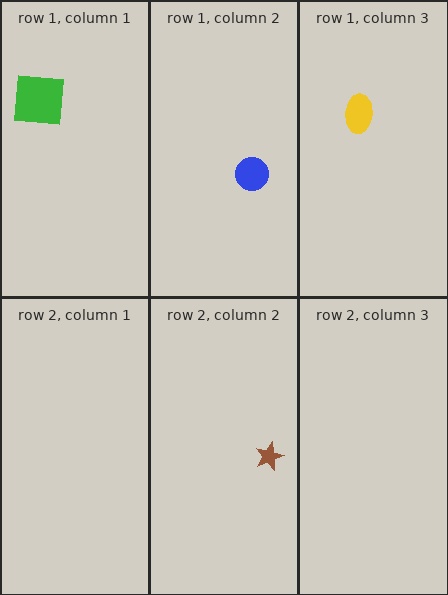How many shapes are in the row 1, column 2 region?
1.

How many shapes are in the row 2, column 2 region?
1.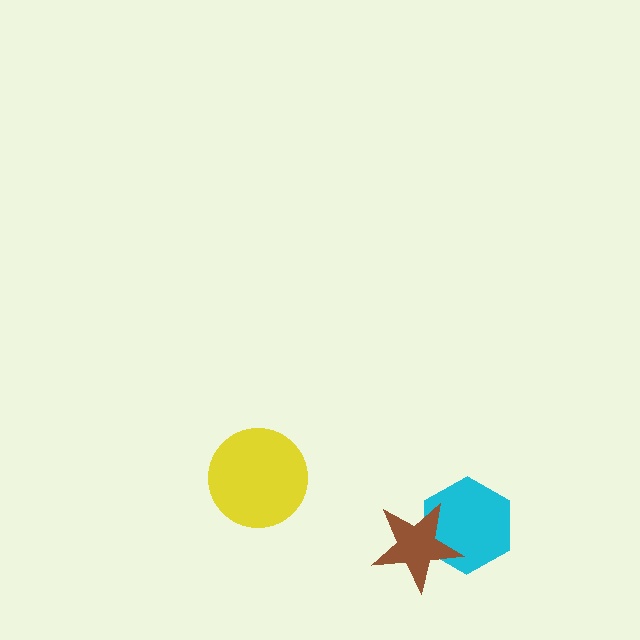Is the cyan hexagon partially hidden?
Yes, it is partially covered by another shape.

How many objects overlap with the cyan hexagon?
1 object overlaps with the cyan hexagon.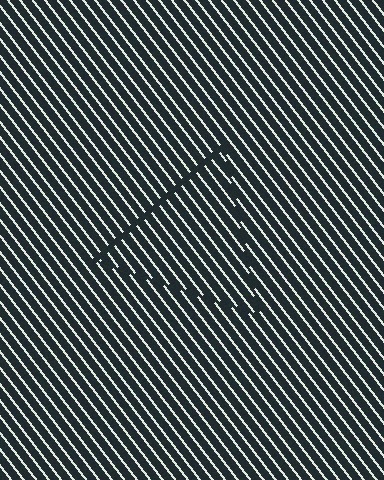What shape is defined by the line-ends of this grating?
An illusory triangle. The interior of the shape contains the same grating, shifted by half a period — the contour is defined by the phase discontinuity where line-ends from the inner and outer gratings abut.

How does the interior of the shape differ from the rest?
The interior of the shape contains the same grating, shifted by half a period — the contour is defined by the phase discontinuity where line-ends from the inner and outer gratings abut.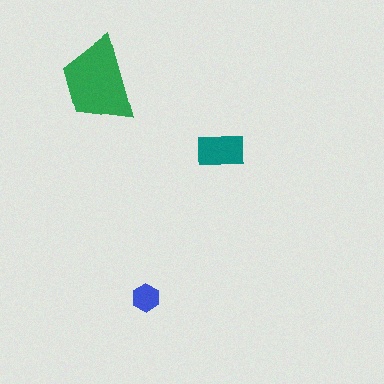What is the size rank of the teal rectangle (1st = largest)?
2nd.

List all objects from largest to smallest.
The green trapezoid, the teal rectangle, the blue hexagon.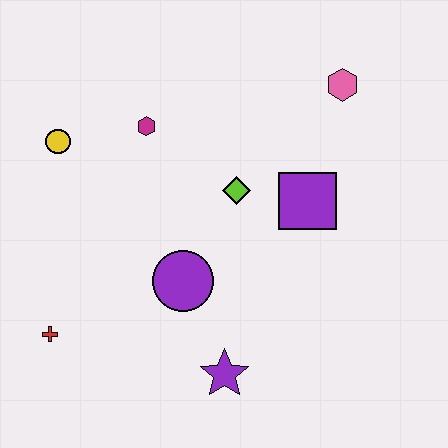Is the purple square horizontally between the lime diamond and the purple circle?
No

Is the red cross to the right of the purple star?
No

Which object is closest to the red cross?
The purple circle is closest to the red cross.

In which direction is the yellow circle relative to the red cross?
The yellow circle is above the red cross.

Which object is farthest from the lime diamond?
The red cross is farthest from the lime diamond.